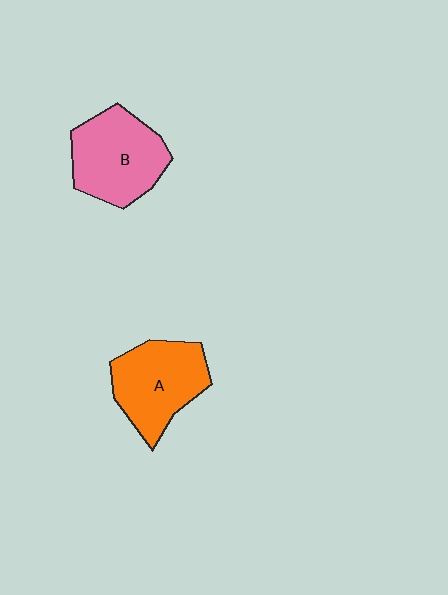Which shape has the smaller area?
Shape A (orange).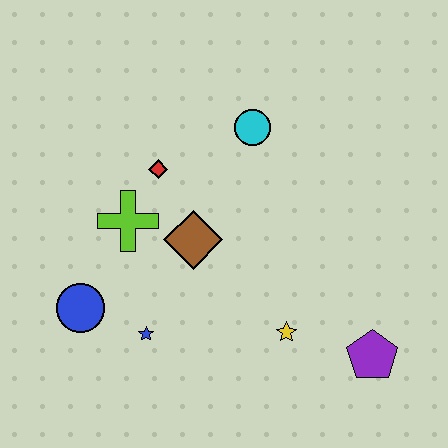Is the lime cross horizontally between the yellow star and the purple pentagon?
No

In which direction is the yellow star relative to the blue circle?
The yellow star is to the right of the blue circle.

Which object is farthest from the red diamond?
The purple pentagon is farthest from the red diamond.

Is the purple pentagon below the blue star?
Yes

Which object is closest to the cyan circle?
The red diamond is closest to the cyan circle.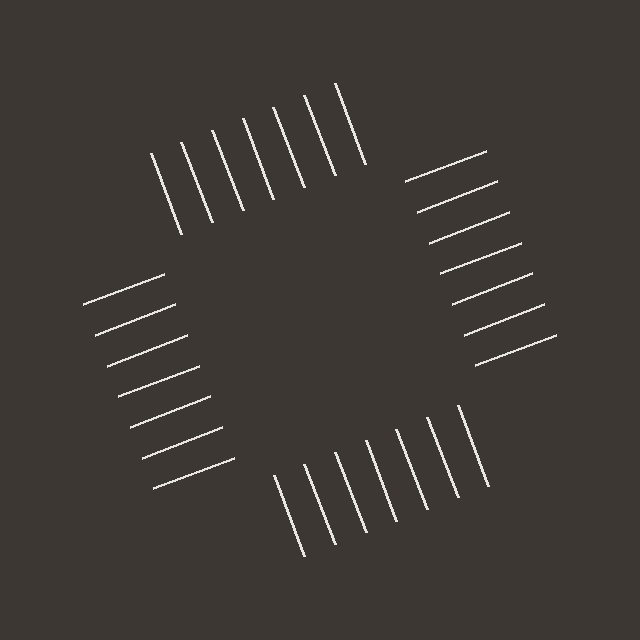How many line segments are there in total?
28 — 7 along each of the 4 edges.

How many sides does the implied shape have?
4 sides — the line-ends trace a square.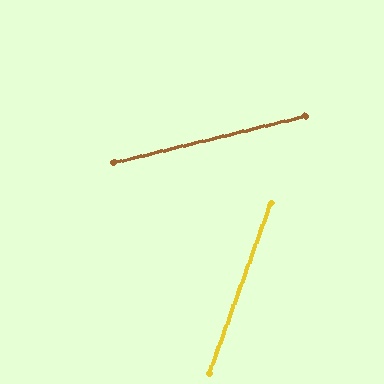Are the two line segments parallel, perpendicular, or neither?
Neither parallel nor perpendicular — they differ by about 56°.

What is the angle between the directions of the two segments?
Approximately 56 degrees.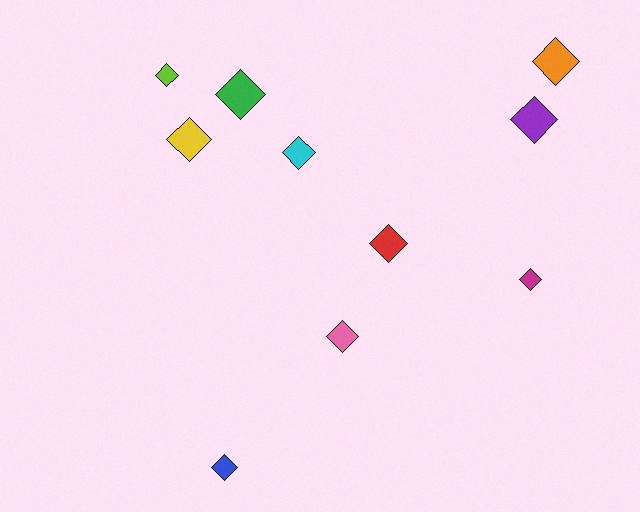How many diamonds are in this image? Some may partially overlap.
There are 10 diamonds.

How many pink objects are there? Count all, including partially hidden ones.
There is 1 pink object.